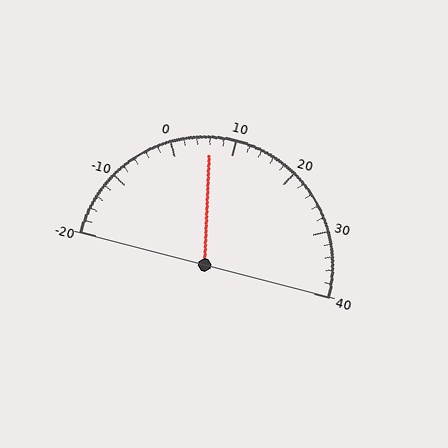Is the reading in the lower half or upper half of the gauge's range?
The reading is in the lower half of the range (-20 to 40).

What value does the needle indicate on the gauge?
The needle indicates approximately 6.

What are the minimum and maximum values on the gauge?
The gauge ranges from -20 to 40.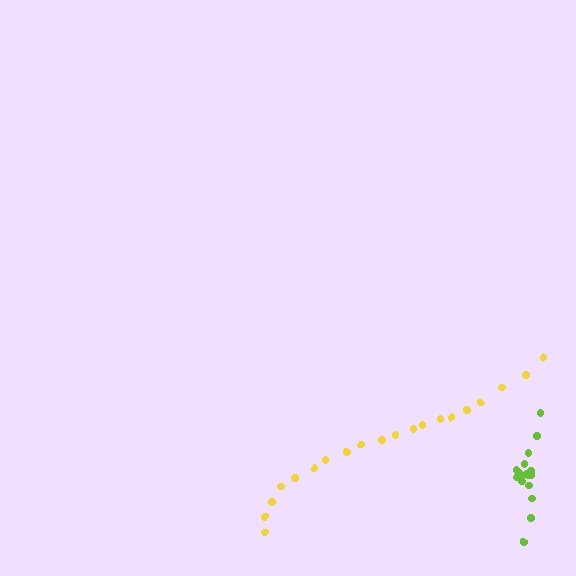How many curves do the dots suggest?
There are 2 distinct paths.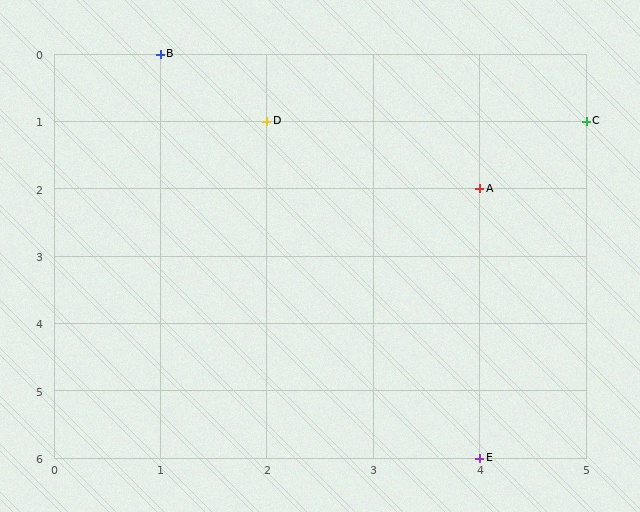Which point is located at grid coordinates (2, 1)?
Point D is at (2, 1).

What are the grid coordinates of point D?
Point D is at grid coordinates (2, 1).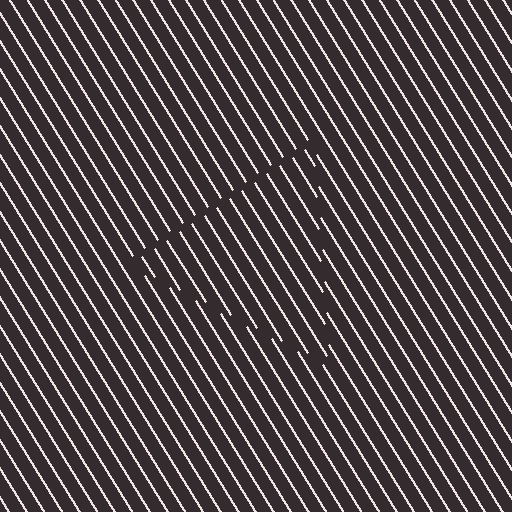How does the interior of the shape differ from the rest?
The interior of the shape contains the same grating, shifted by half a period — the contour is defined by the phase discontinuity where line-ends from the inner and outer gratings abut.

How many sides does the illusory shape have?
3 sides — the line-ends trace a triangle.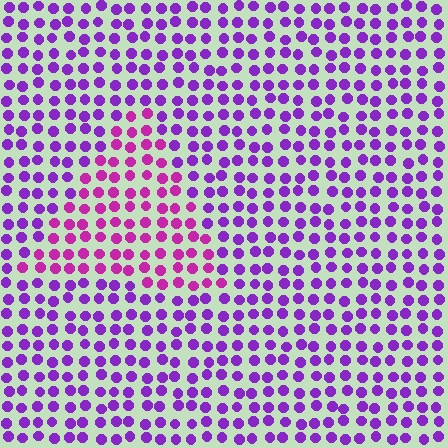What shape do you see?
I see a triangle.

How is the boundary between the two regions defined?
The boundary is defined purely by a slight shift in hue (about 34 degrees). Spacing, size, and orientation are identical on both sides.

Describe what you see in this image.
The image is filled with small purple elements in a uniform arrangement. A triangle-shaped region is visible where the elements are tinted to a slightly different hue, forming a subtle color boundary.